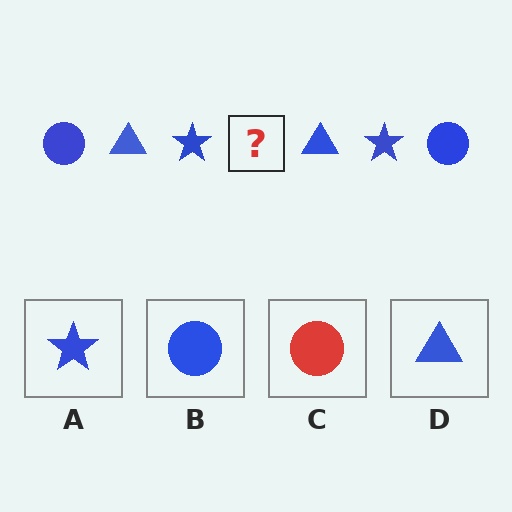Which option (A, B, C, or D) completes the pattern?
B.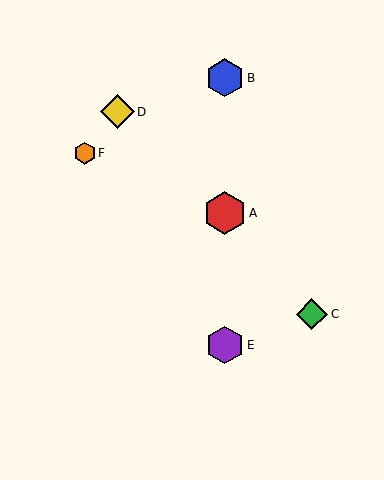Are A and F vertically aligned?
No, A is at x≈225 and F is at x≈85.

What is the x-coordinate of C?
Object C is at x≈312.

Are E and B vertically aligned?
Yes, both are at x≈225.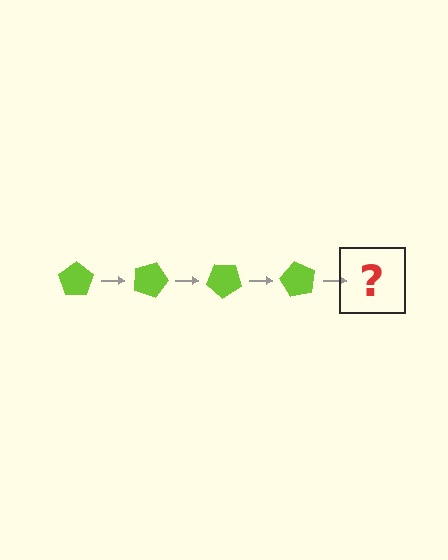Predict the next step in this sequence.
The next step is a lime pentagon rotated 80 degrees.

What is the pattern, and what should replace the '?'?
The pattern is that the pentagon rotates 20 degrees each step. The '?' should be a lime pentagon rotated 80 degrees.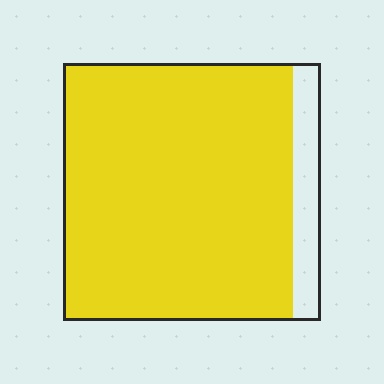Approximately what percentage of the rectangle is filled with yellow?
Approximately 90%.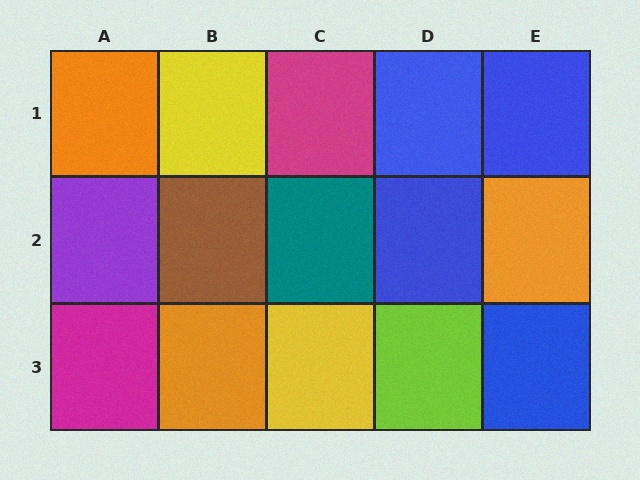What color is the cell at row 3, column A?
Magenta.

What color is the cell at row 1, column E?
Blue.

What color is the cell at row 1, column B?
Yellow.